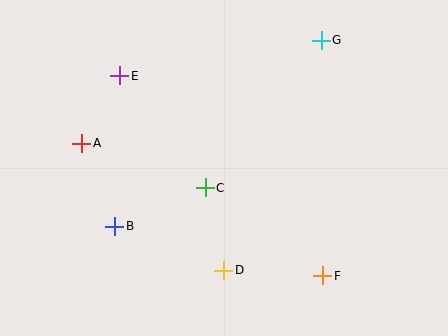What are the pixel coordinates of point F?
Point F is at (323, 276).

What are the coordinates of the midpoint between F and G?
The midpoint between F and G is at (322, 158).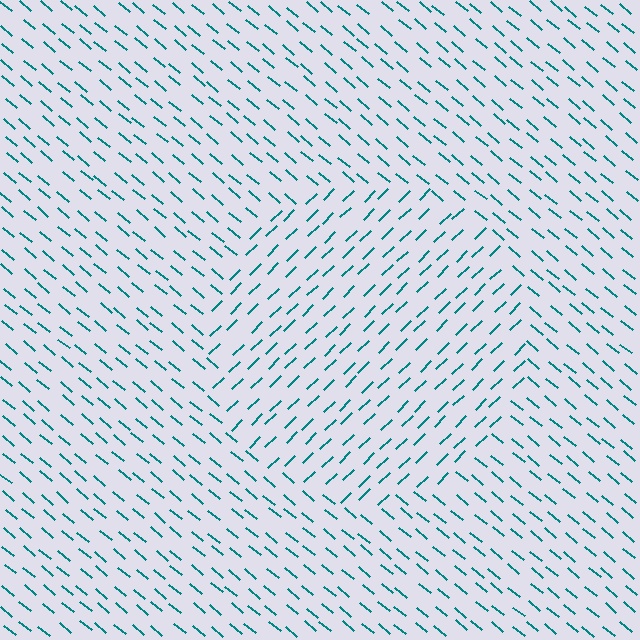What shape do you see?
I see a circle.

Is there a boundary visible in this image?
Yes, there is a texture boundary formed by a change in line orientation.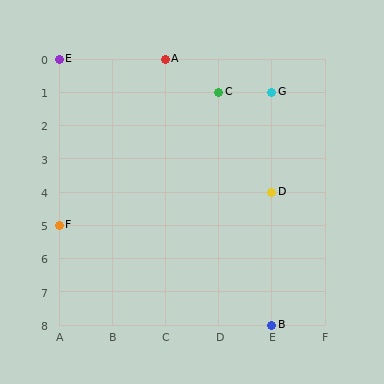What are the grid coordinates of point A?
Point A is at grid coordinates (C, 0).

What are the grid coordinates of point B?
Point B is at grid coordinates (E, 8).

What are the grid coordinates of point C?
Point C is at grid coordinates (D, 1).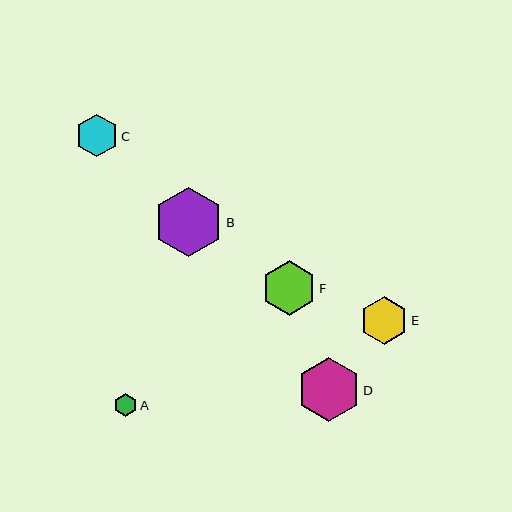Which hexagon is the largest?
Hexagon B is the largest with a size of approximately 69 pixels.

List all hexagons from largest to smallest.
From largest to smallest: B, D, F, E, C, A.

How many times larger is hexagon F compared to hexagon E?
Hexagon F is approximately 1.1 times the size of hexagon E.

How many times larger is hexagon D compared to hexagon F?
Hexagon D is approximately 1.2 times the size of hexagon F.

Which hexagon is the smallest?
Hexagon A is the smallest with a size of approximately 23 pixels.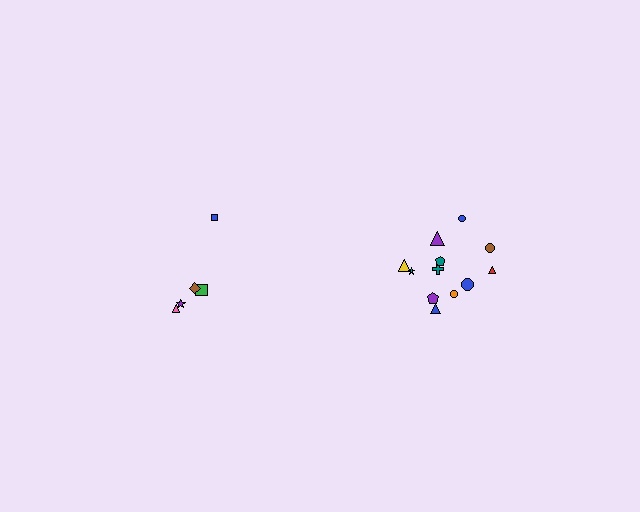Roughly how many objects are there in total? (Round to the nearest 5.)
Roughly 15 objects in total.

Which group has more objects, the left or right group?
The right group.